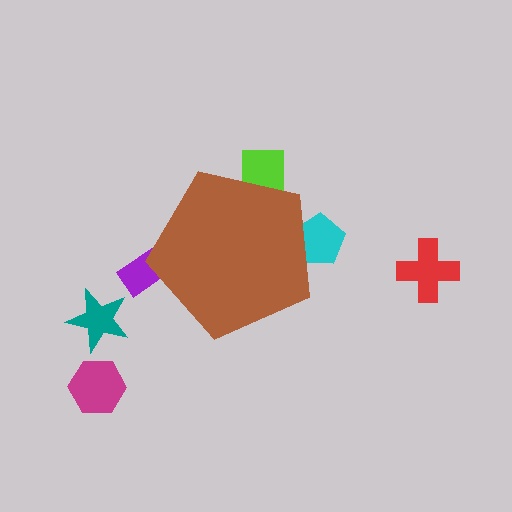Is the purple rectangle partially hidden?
Yes, the purple rectangle is partially hidden behind the brown pentagon.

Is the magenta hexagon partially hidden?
No, the magenta hexagon is fully visible.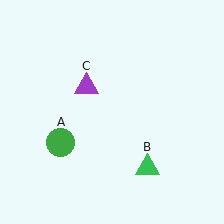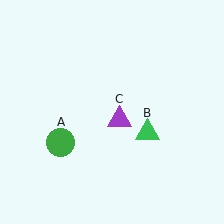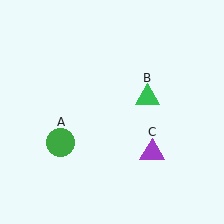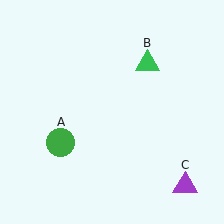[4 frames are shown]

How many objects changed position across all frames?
2 objects changed position: green triangle (object B), purple triangle (object C).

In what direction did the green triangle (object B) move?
The green triangle (object B) moved up.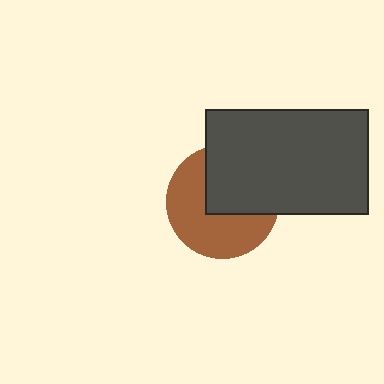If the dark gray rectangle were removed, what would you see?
You would see the complete brown circle.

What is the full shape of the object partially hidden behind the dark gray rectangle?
The partially hidden object is a brown circle.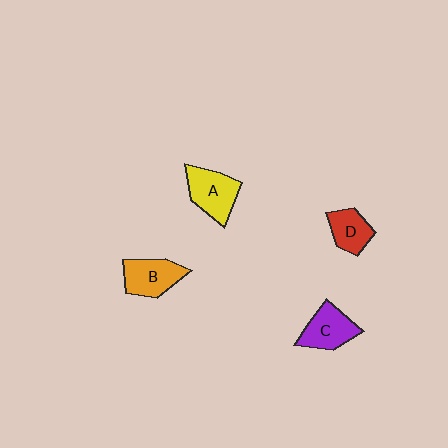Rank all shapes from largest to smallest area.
From largest to smallest: A (yellow), B (orange), C (purple), D (red).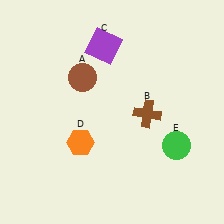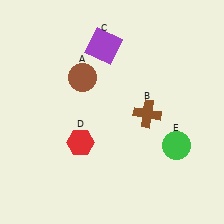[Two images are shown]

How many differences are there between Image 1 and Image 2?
There is 1 difference between the two images.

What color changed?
The hexagon (D) changed from orange in Image 1 to red in Image 2.